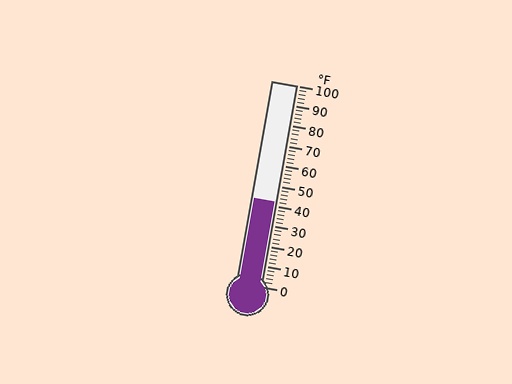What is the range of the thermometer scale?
The thermometer scale ranges from 0°F to 100°F.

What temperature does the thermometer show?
The thermometer shows approximately 42°F.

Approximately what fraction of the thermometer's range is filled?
The thermometer is filled to approximately 40% of its range.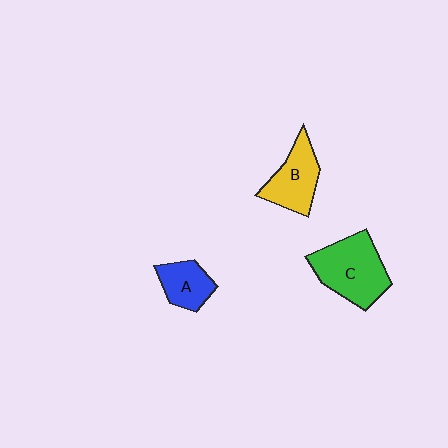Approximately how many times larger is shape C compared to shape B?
Approximately 1.4 times.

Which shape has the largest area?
Shape C (green).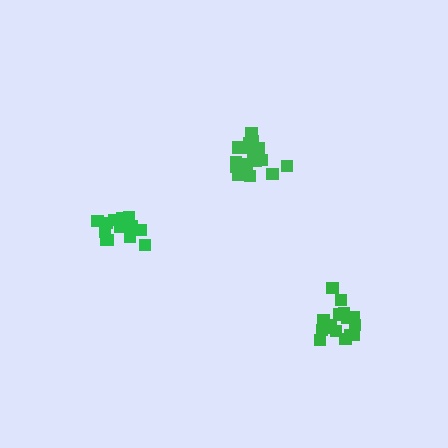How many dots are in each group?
Group 1: 17 dots, Group 2: 17 dots, Group 3: 13 dots (47 total).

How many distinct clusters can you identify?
There are 3 distinct clusters.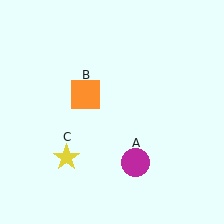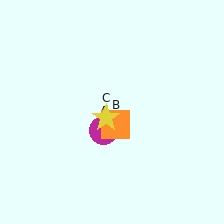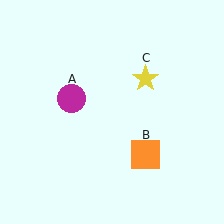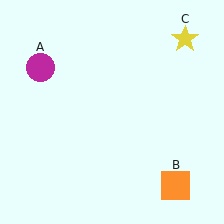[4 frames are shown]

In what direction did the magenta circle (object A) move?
The magenta circle (object A) moved up and to the left.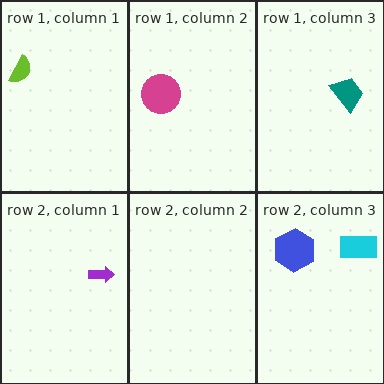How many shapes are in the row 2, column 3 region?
2.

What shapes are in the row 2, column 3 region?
The cyan rectangle, the blue hexagon.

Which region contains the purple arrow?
The row 2, column 1 region.